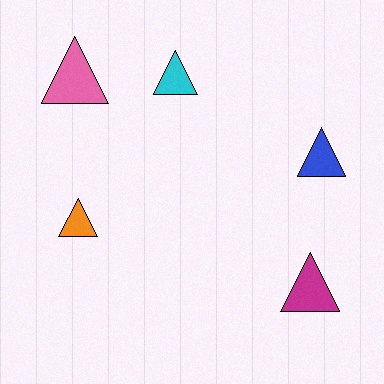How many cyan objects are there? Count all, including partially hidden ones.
There is 1 cyan object.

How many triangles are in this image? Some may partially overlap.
There are 5 triangles.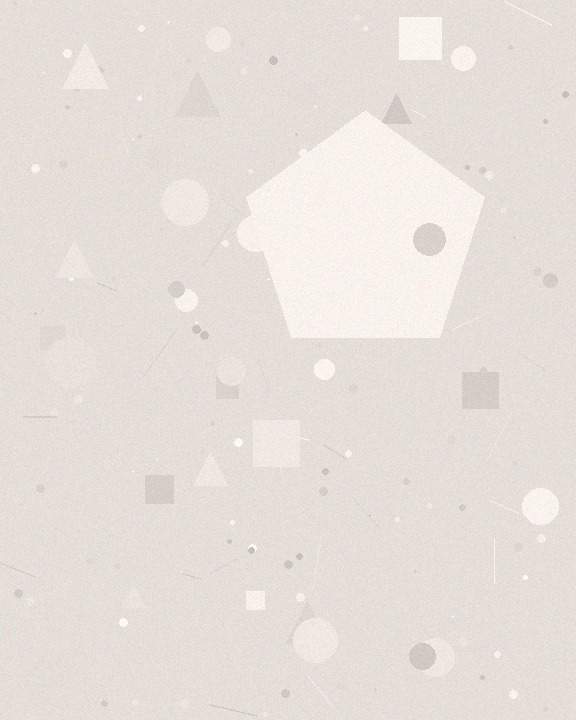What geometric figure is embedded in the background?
A pentagon is embedded in the background.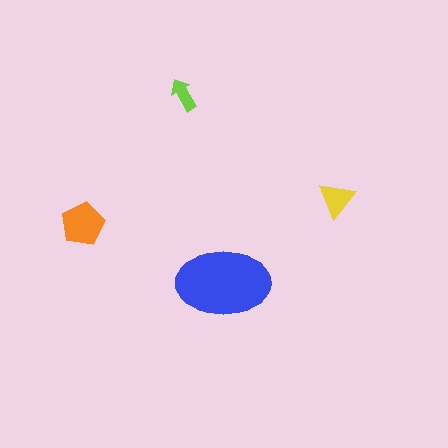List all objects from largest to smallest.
The blue ellipse, the orange pentagon, the yellow triangle, the lime arrow.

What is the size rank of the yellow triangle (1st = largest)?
3rd.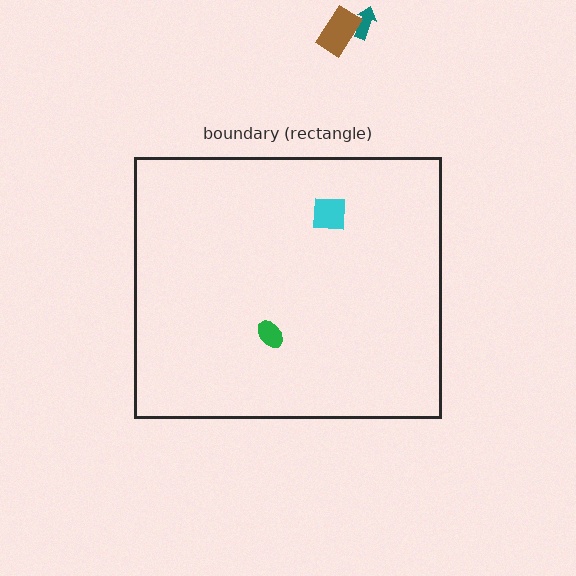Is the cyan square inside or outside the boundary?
Inside.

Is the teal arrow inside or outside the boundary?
Outside.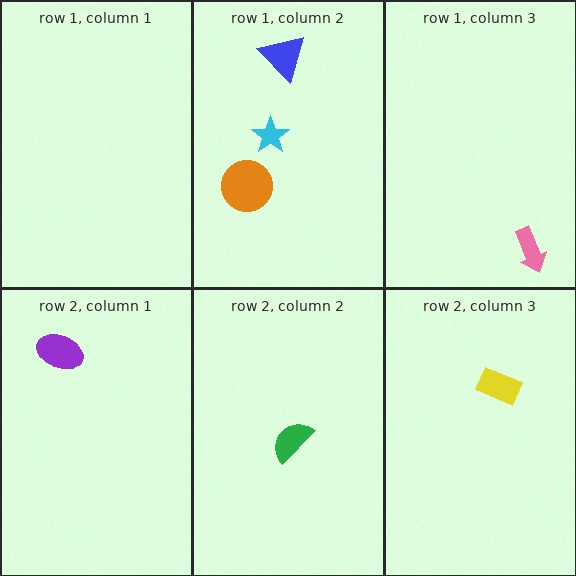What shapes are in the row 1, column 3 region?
The pink arrow.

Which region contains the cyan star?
The row 1, column 2 region.